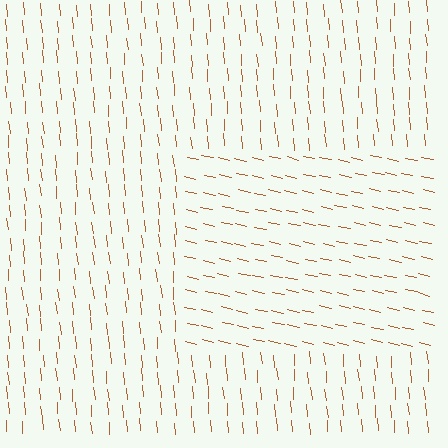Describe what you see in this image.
The image is filled with small brown line segments. A rectangle region in the image has lines oriented differently from the surrounding lines, creating a visible texture boundary.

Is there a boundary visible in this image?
Yes, there is a texture boundary formed by a change in line orientation.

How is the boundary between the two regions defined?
The boundary is defined purely by a change in line orientation (approximately 72 degrees difference). All lines are the same color and thickness.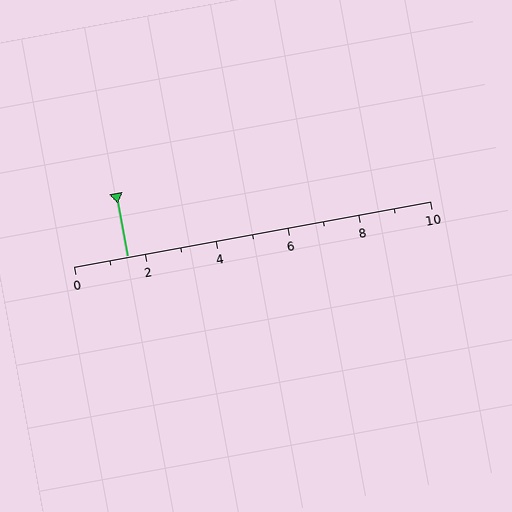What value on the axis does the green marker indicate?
The marker indicates approximately 1.5.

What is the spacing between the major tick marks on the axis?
The major ticks are spaced 2 apart.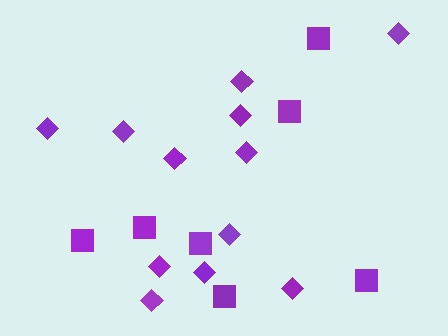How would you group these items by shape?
There are 2 groups: one group of squares (7) and one group of diamonds (12).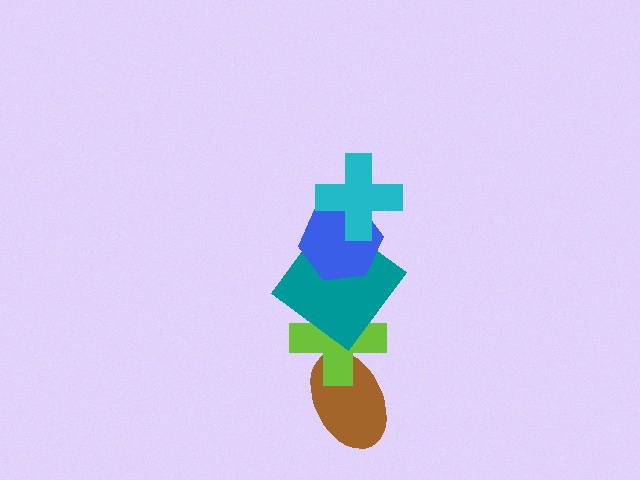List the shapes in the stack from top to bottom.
From top to bottom: the cyan cross, the blue hexagon, the teal diamond, the lime cross, the brown ellipse.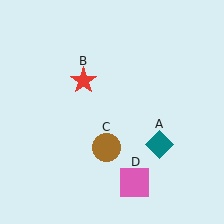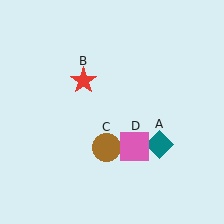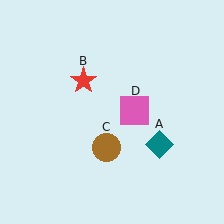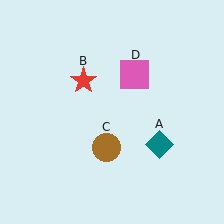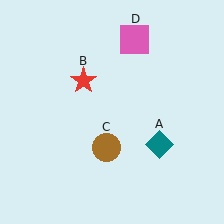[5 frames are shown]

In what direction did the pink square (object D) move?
The pink square (object D) moved up.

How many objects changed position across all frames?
1 object changed position: pink square (object D).